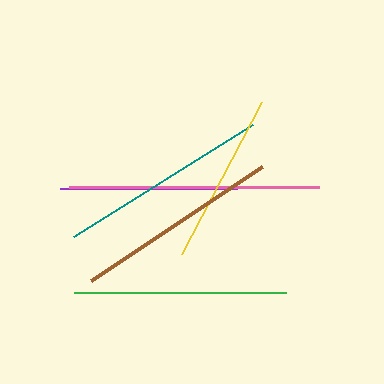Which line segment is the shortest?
The yellow line is the shortest at approximately 171 pixels.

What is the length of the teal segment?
The teal segment is approximately 212 pixels long.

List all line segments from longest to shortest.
From longest to shortest: pink, teal, green, brown, purple, yellow.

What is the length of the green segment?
The green segment is approximately 211 pixels long.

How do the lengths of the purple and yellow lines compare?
The purple and yellow lines are approximately the same length.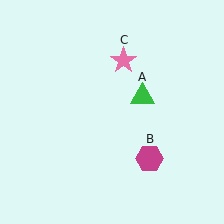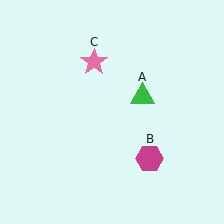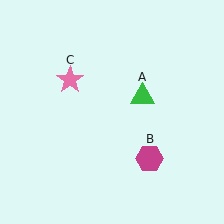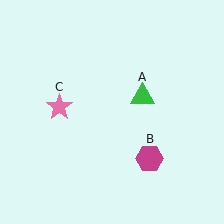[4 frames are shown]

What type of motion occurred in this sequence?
The pink star (object C) rotated counterclockwise around the center of the scene.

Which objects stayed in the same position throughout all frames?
Green triangle (object A) and magenta hexagon (object B) remained stationary.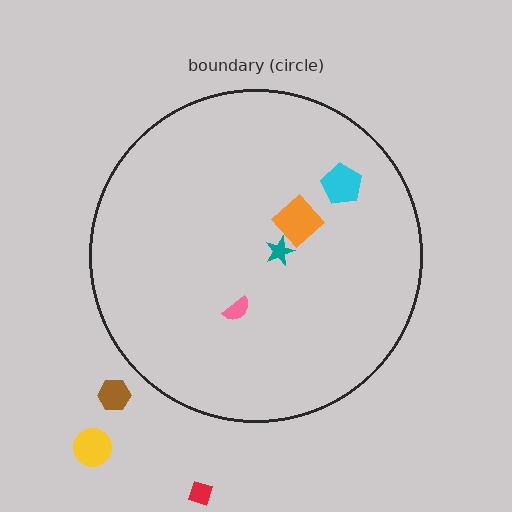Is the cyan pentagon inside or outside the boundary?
Inside.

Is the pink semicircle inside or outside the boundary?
Inside.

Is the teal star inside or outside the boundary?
Inside.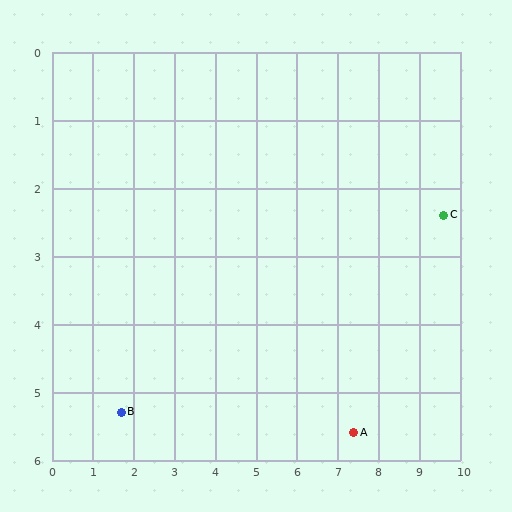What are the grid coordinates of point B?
Point B is at approximately (1.7, 5.3).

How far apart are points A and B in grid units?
Points A and B are about 5.7 grid units apart.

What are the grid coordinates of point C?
Point C is at approximately (9.6, 2.4).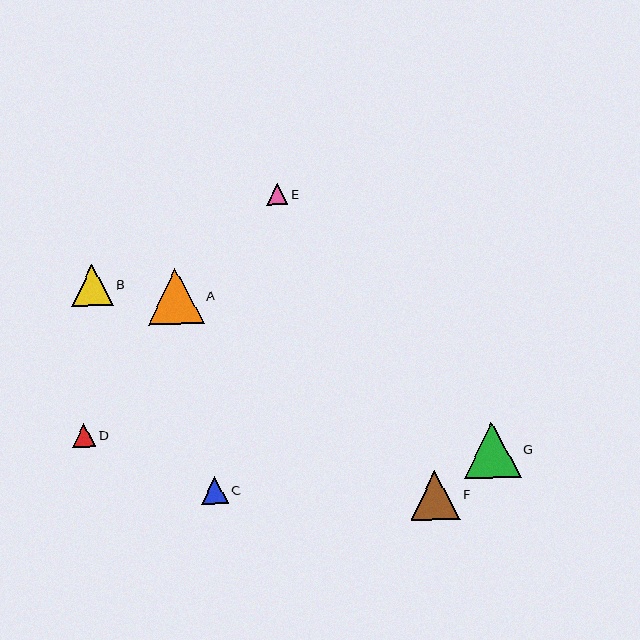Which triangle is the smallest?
Triangle E is the smallest with a size of approximately 21 pixels.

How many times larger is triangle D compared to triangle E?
Triangle D is approximately 1.1 times the size of triangle E.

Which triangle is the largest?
Triangle G is the largest with a size of approximately 56 pixels.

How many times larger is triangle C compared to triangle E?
Triangle C is approximately 1.3 times the size of triangle E.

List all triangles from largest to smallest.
From largest to smallest: G, A, F, B, C, D, E.